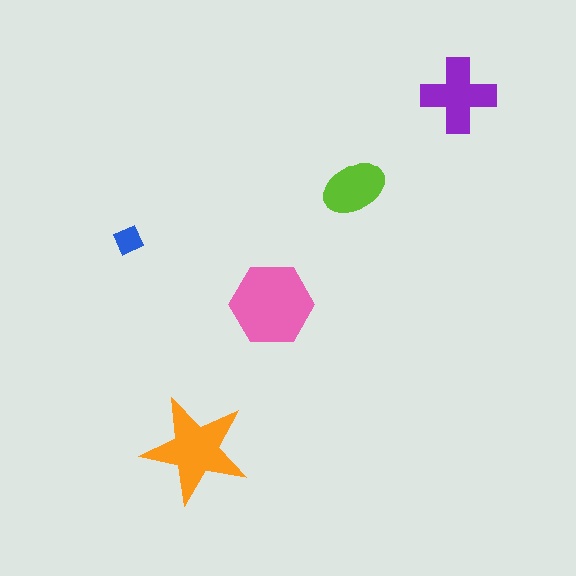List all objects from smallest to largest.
The blue diamond, the lime ellipse, the purple cross, the orange star, the pink hexagon.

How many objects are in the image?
There are 5 objects in the image.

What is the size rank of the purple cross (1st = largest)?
3rd.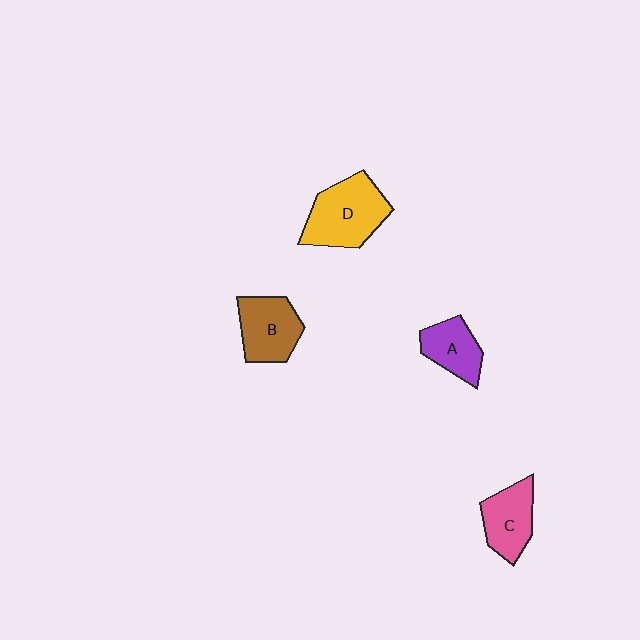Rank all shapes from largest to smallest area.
From largest to smallest: D (yellow), B (brown), C (pink), A (purple).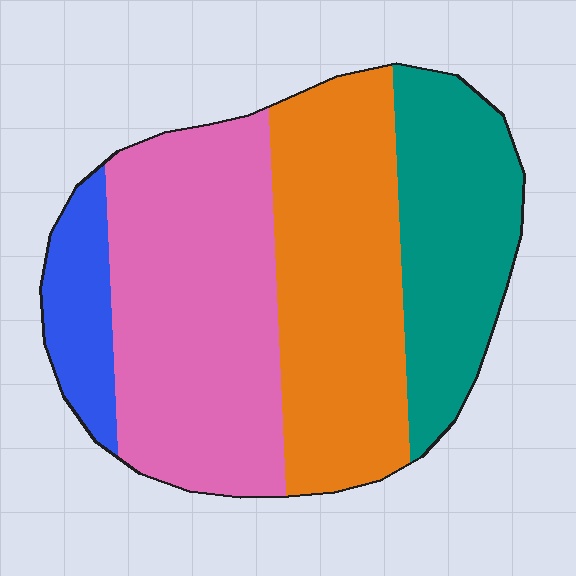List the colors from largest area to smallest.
From largest to smallest: pink, orange, teal, blue.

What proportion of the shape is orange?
Orange takes up between a quarter and a half of the shape.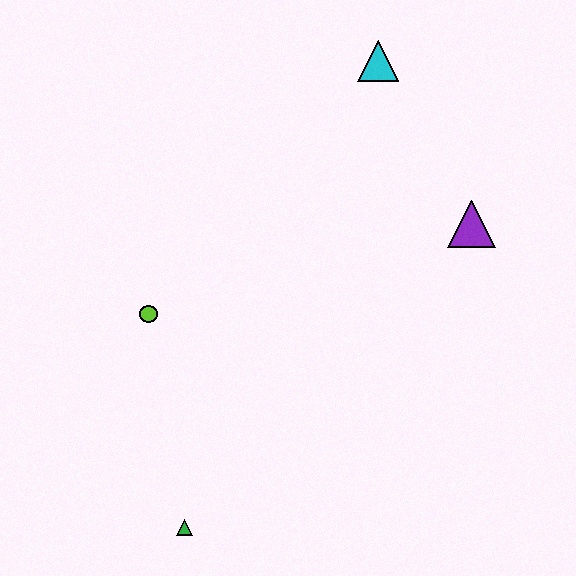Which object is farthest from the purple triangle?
The green triangle is farthest from the purple triangle.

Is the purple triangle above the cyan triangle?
No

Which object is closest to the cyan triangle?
The purple triangle is closest to the cyan triangle.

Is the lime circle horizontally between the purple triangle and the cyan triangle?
No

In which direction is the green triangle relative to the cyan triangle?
The green triangle is below the cyan triangle.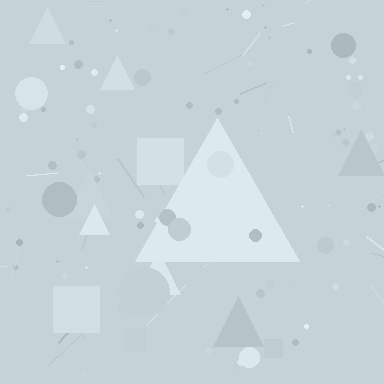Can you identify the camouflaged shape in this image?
The camouflaged shape is a triangle.